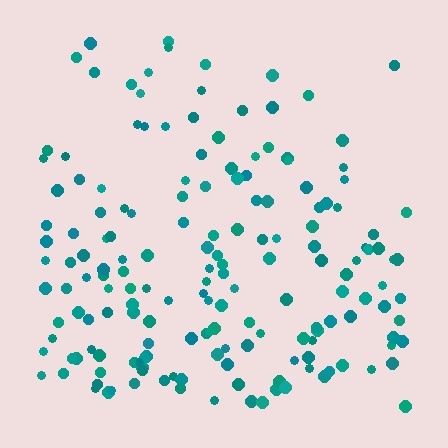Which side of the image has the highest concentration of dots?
The bottom.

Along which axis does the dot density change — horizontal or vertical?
Vertical.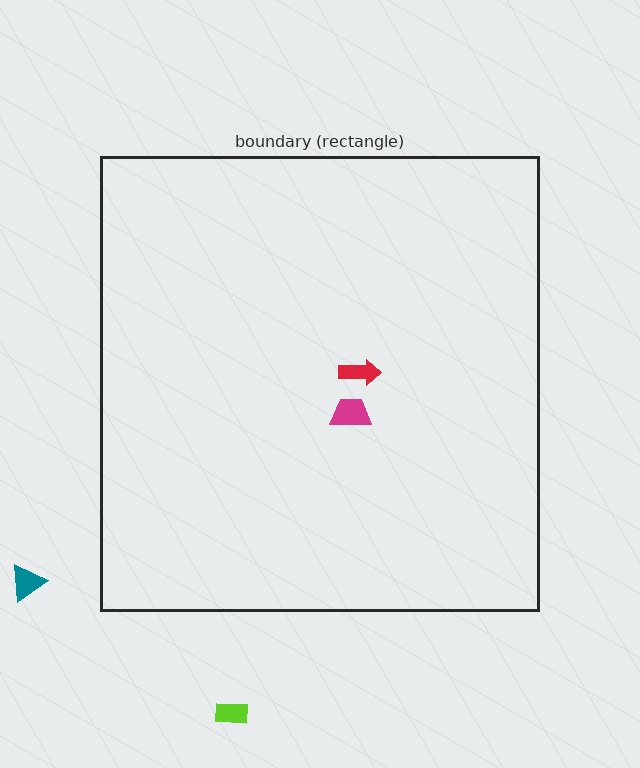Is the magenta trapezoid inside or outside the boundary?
Inside.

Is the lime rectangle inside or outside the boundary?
Outside.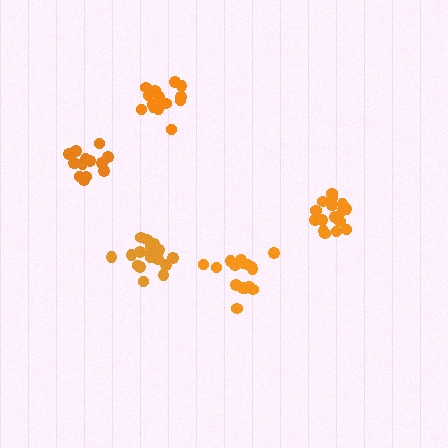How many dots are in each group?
Group 1: 16 dots, Group 2: 14 dots, Group 3: 14 dots, Group 4: 18 dots, Group 5: 17 dots (79 total).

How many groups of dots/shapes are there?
There are 5 groups.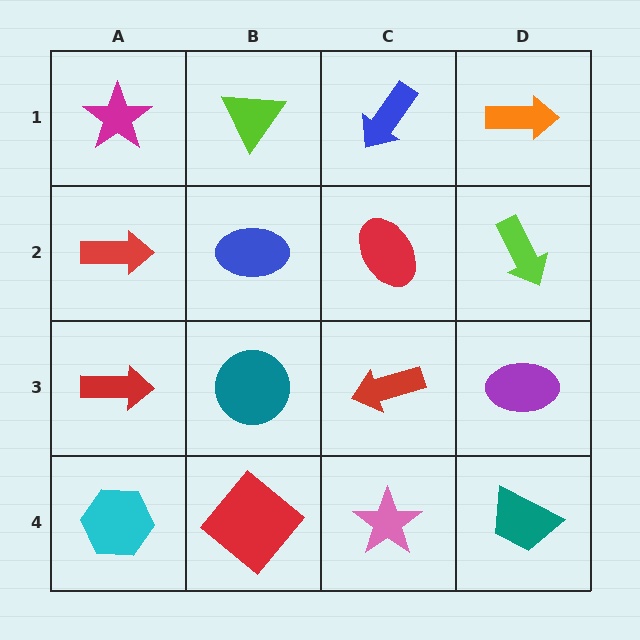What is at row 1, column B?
A lime triangle.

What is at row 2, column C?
A red ellipse.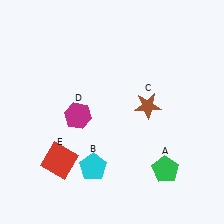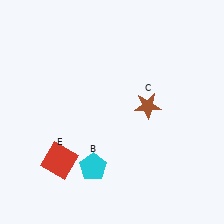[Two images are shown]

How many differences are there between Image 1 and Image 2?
There are 2 differences between the two images.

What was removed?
The green pentagon (A), the magenta hexagon (D) were removed in Image 2.